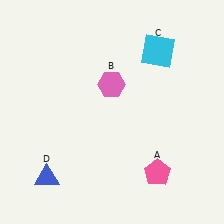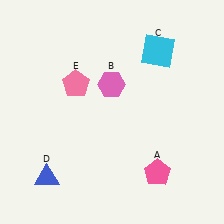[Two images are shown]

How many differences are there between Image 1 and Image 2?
There is 1 difference between the two images.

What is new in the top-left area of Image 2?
A pink pentagon (E) was added in the top-left area of Image 2.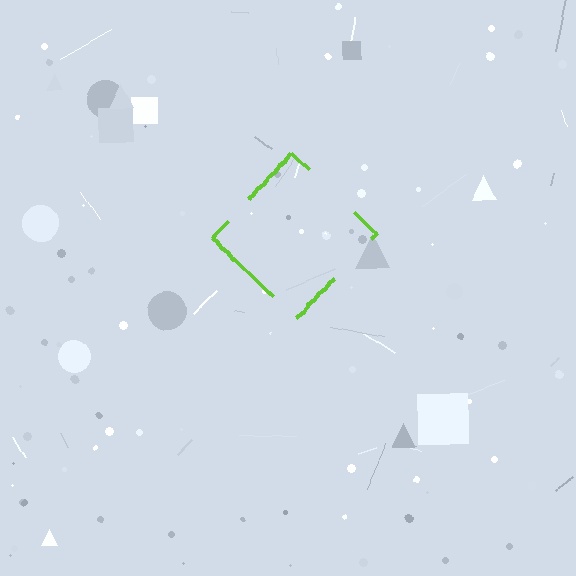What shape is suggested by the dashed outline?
The dashed outline suggests a diamond.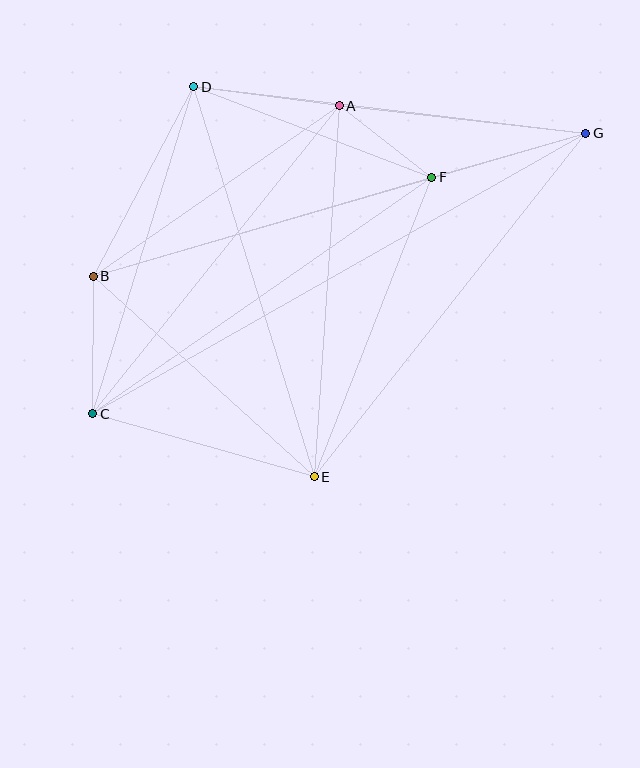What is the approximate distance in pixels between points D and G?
The distance between D and G is approximately 395 pixels.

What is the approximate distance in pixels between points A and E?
The distance between A and E is approximately 372 pixels.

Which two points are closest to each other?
Points A and F are closest to each other.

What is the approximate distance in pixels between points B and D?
The distance between B and D is approximately 214 pixels.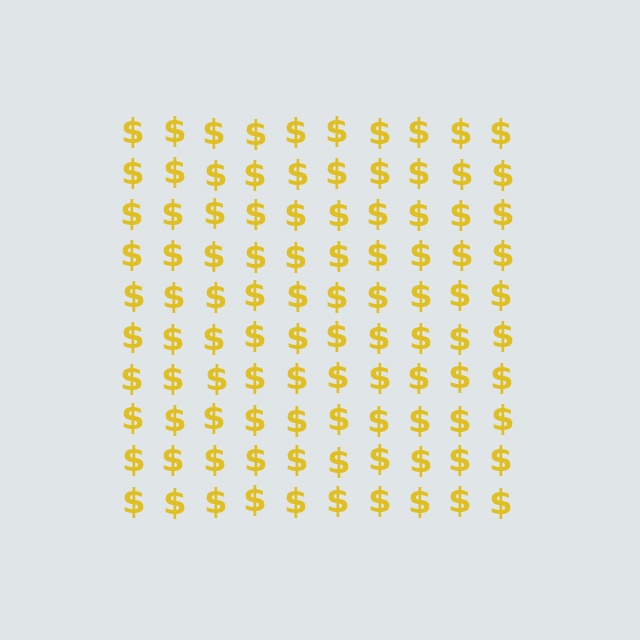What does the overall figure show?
The overall figure shows a square.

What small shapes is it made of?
It is made of small dollar signs.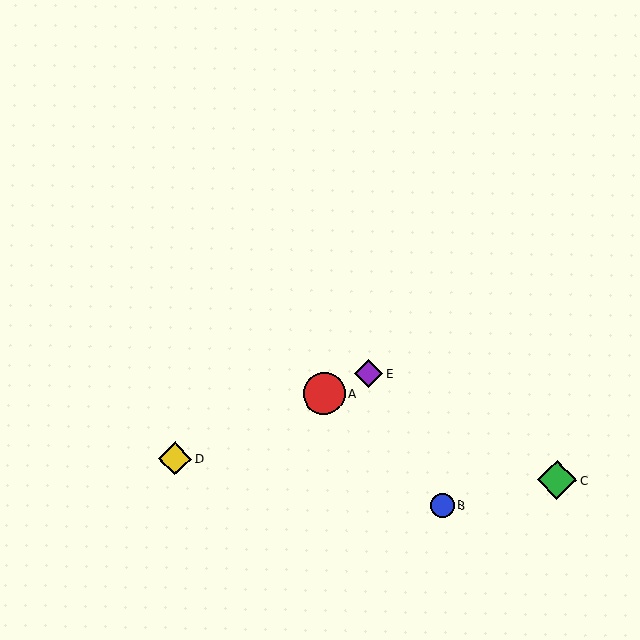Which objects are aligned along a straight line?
Objects A, D, E are aligned along a straight line.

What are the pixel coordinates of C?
Object C is at (557, 480).